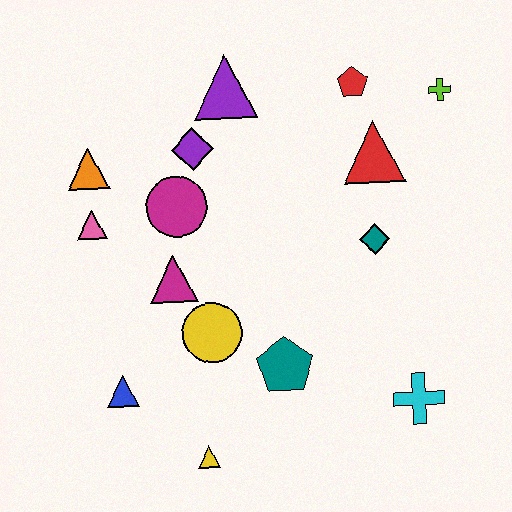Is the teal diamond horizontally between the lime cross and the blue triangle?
Yes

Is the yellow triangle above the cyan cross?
No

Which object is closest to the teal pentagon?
The yellow circle is closest to the teal pentagon.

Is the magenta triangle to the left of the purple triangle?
Yes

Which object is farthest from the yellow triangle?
The lime cross is farthest from the yellow triangle.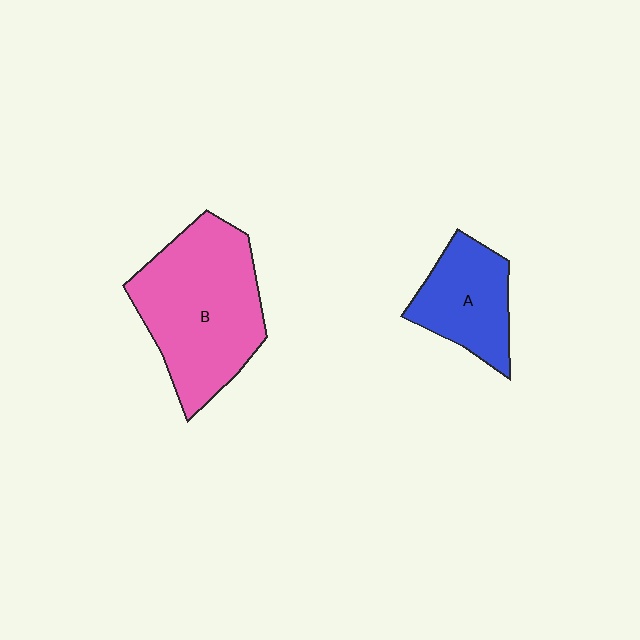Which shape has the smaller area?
Shape A (blue).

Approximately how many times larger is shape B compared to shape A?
Approximately 1.9 times.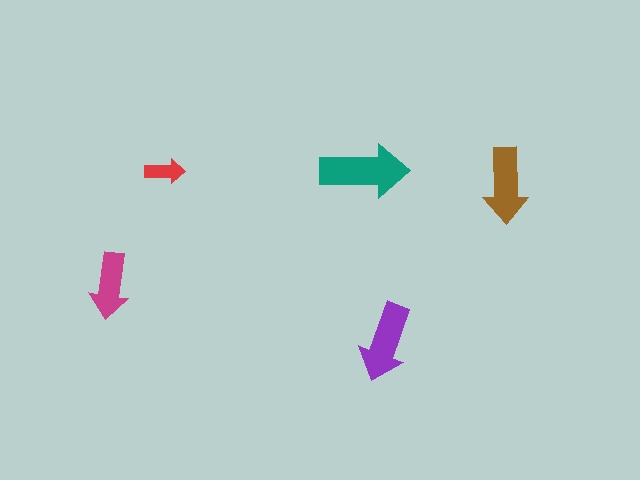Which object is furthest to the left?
The magenta arrow is leftmost.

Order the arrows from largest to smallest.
the teal one, the purple one, the brown one, the magenta one, the red one.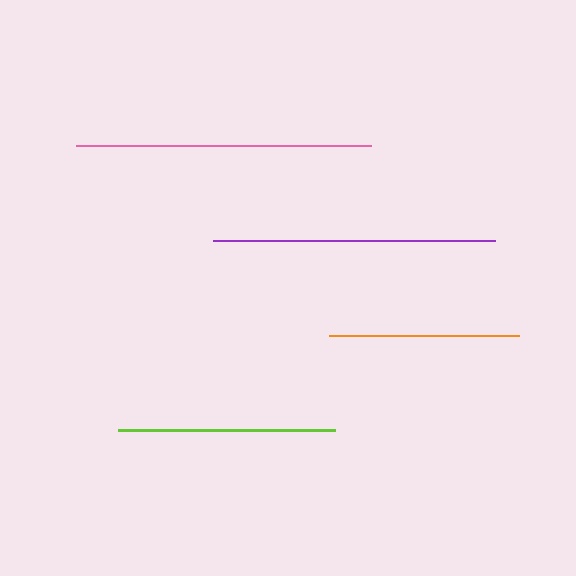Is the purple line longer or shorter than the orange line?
The purple line is longer than the orange line.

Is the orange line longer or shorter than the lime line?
The lime line is longer than the orange line.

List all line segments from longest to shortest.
From longest to shortest: pink, purple, lime, orange.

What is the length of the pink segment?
The pink segment is approximately 296 pixels long.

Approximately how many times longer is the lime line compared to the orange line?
The lime line is approximately 1.1 times the length of the orange line.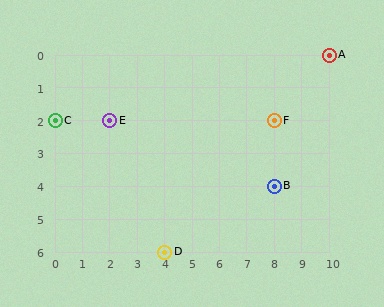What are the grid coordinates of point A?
Point A is at grid coordinates (10, 0).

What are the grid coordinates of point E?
Point E is at grid coordinates (2, 2).